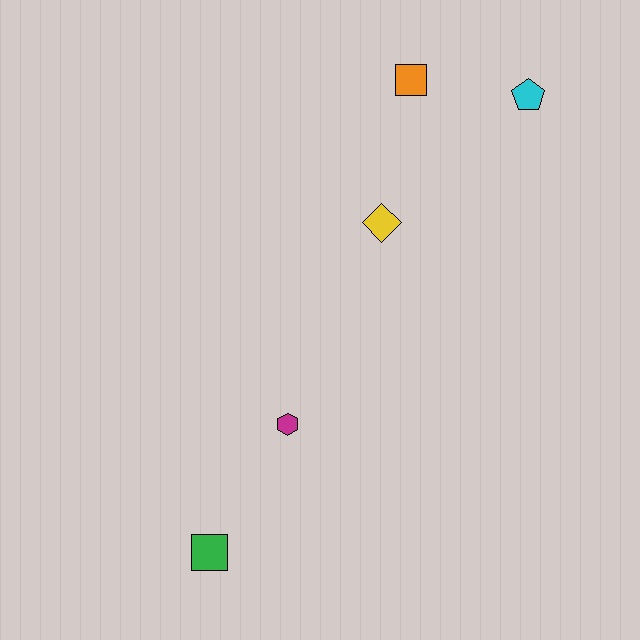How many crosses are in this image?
There are no crosses.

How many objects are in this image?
There are 5 objects.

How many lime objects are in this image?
There are no lime objects.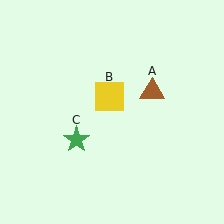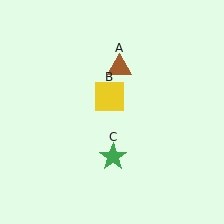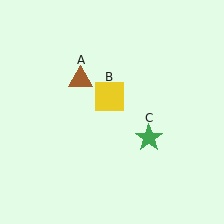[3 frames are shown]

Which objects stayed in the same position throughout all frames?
Yellow square (object B) remained stationary.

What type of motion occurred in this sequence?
The brown triangle (object A), green star (object C) rotated counterclockwise around the center of the scene.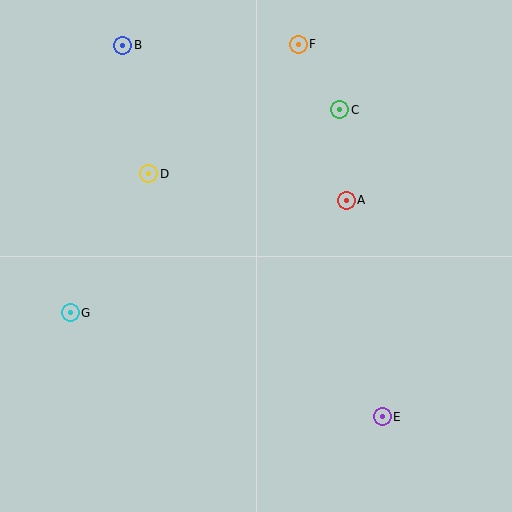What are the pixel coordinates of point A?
Point A is at (346, 200).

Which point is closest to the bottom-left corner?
Point G is closest to the bottom-left corner.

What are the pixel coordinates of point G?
Point G is at (70, 313).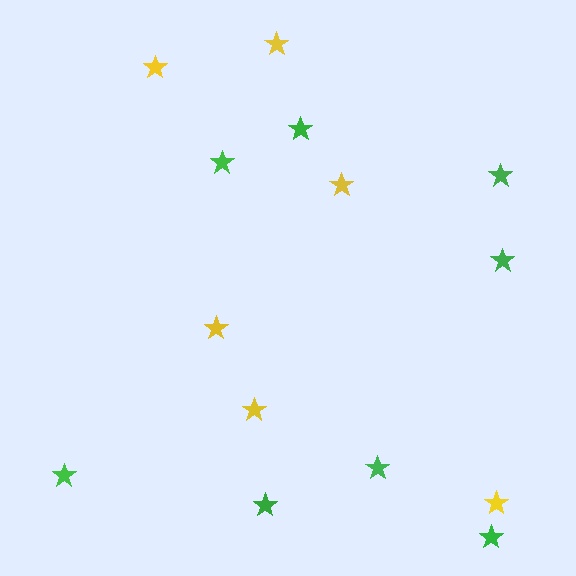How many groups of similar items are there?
There are 2 groups: one group of yellow stars (6) and one group of green stars (8).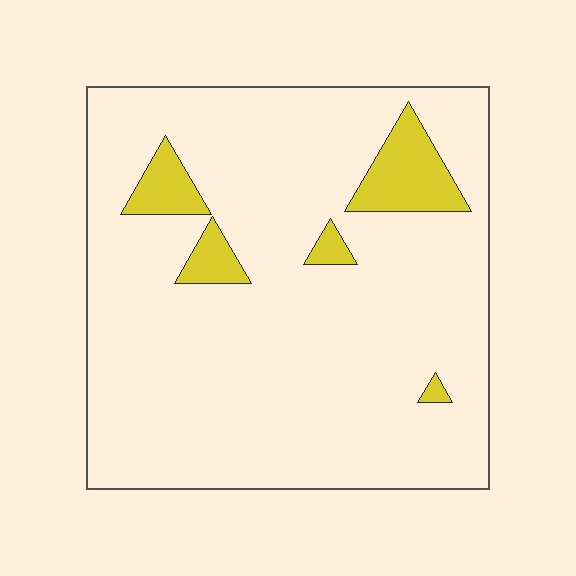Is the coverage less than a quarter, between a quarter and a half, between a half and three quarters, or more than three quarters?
Less than a quarter.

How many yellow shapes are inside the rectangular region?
5.